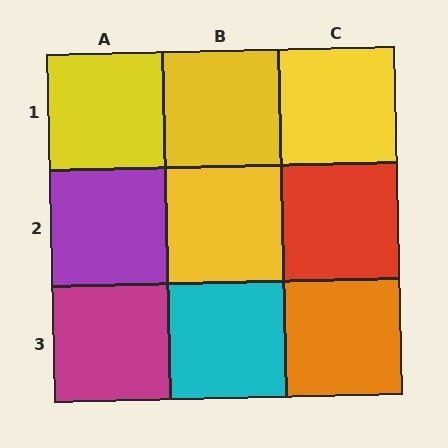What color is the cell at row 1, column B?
Yellow.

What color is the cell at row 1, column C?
Yellow.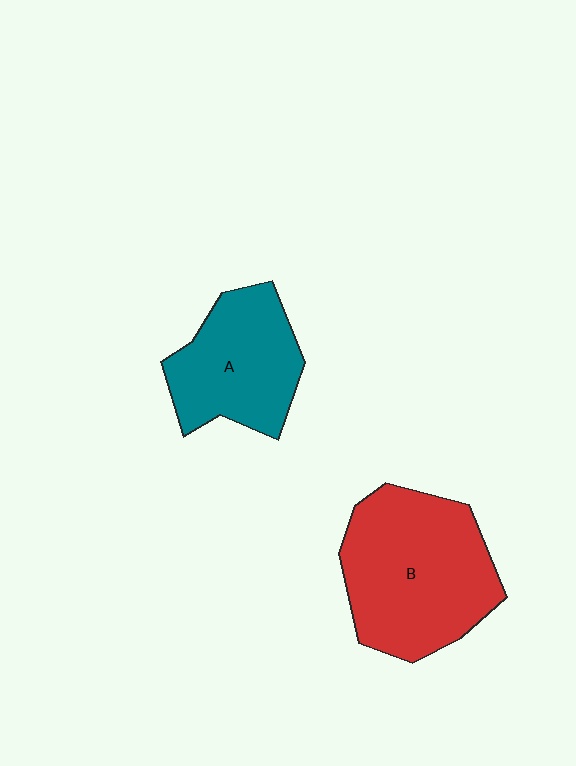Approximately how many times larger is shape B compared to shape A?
Approximately 1.4 times.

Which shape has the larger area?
Shape B (red).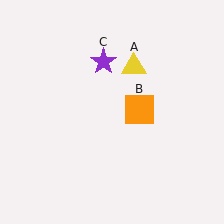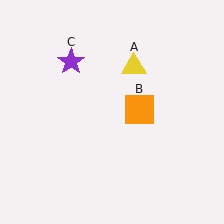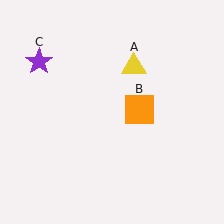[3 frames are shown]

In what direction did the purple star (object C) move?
The purple star (object C) moved left.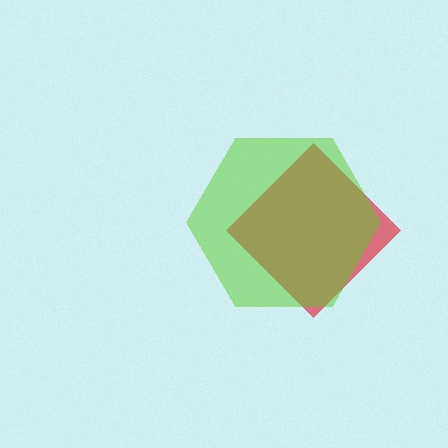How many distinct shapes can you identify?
There are 2 distinct shapes: a red diamond, a lime hexagon.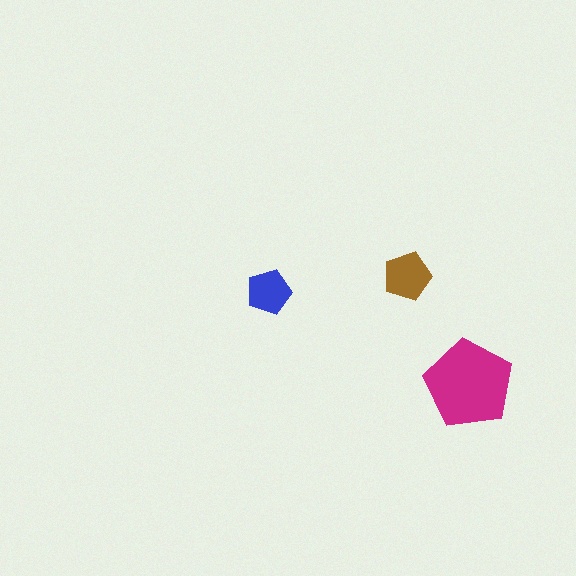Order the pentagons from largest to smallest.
the magenta one, the brown one, the blue one.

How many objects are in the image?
There are 3 objects in the image.